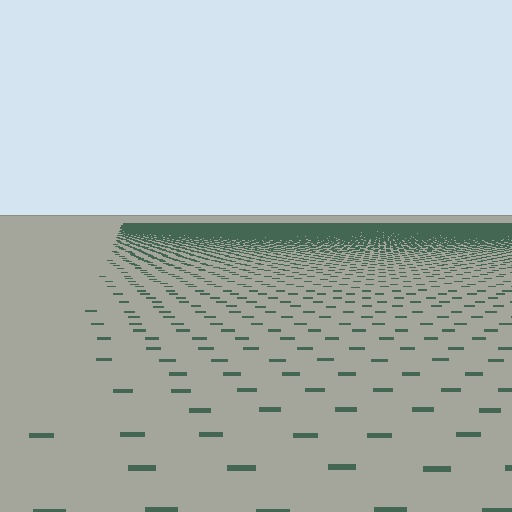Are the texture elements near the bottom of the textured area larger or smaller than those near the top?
Larger. Near the bottom, elements are closer to the viewer and appear at a bigger on-screen size.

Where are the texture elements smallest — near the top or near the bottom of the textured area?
Near the top.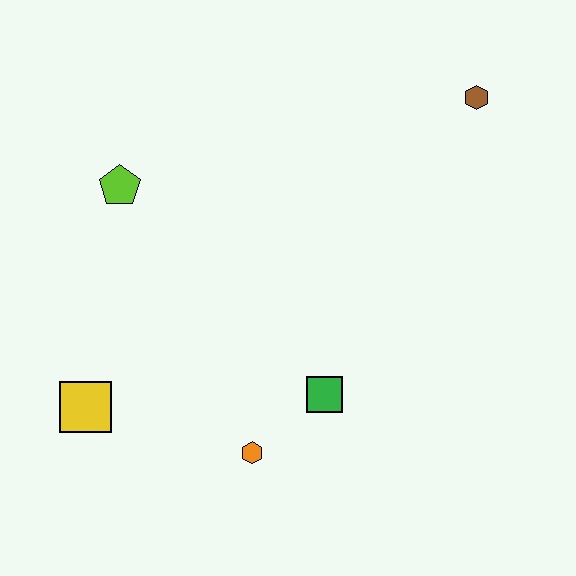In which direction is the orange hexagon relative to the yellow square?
The orange hexagon is to the right of the yellow square.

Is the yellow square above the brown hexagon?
No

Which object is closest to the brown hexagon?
The green square is closest to the brown hexagon.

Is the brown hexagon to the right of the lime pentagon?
Yes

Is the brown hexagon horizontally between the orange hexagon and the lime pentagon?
No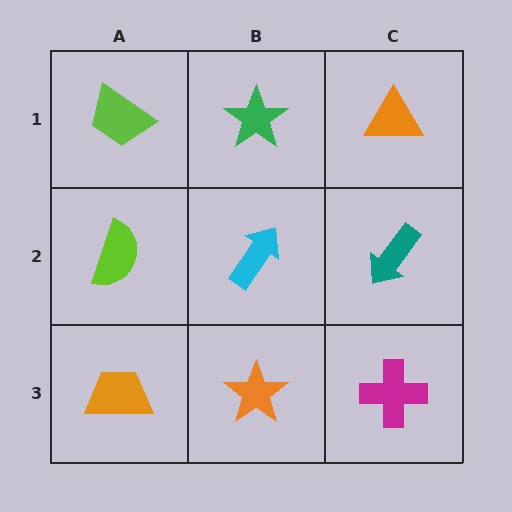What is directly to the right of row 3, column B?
A magenta cross.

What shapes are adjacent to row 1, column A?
A lime semicircle (row 2, column A), a green star (row 1, column B).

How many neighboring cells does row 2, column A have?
3.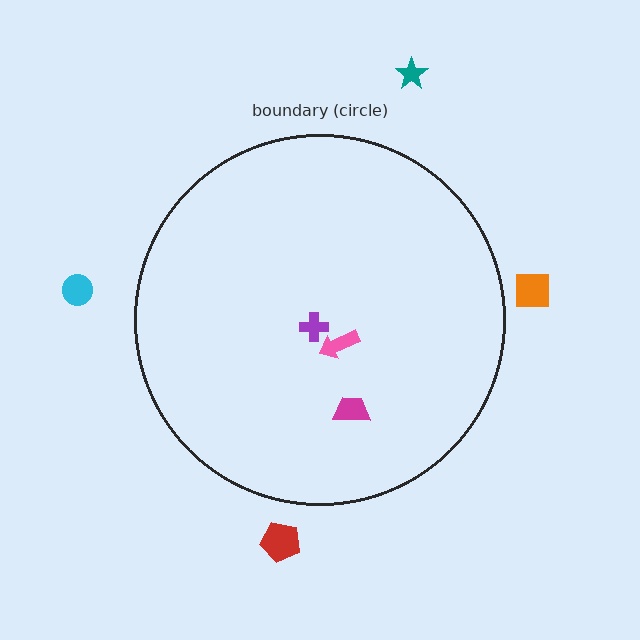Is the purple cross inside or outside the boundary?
Inside.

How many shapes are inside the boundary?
3 inside, 4 outside.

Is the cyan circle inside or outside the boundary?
Outside.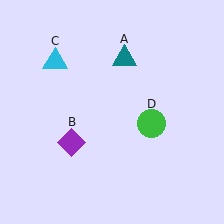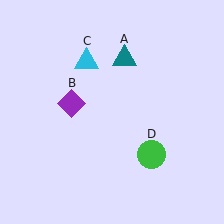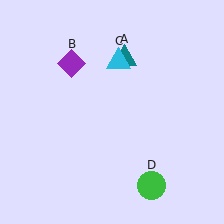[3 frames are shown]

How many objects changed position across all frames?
3 objects changed position: purple diamond (object B), cyan triangle (object C), green circle (object D).